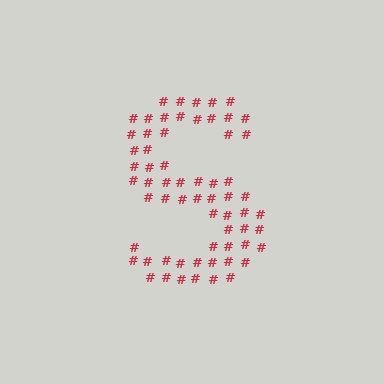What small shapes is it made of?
It is made of small hash symbols.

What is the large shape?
The large shape is the letter S.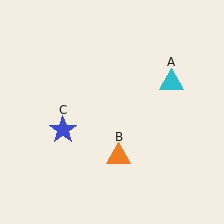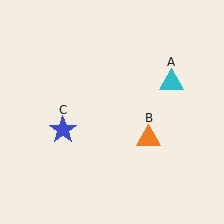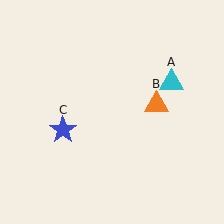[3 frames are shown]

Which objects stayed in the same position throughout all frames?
Cyan triangle (object A) and blue star (object C) remained stationary.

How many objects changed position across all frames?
1 object changed position: orange triangle (object B).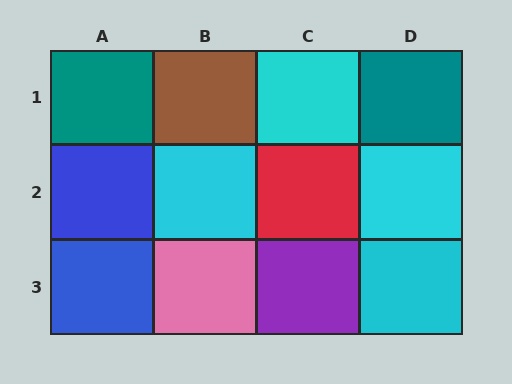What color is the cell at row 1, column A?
Teal.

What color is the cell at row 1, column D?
Teal.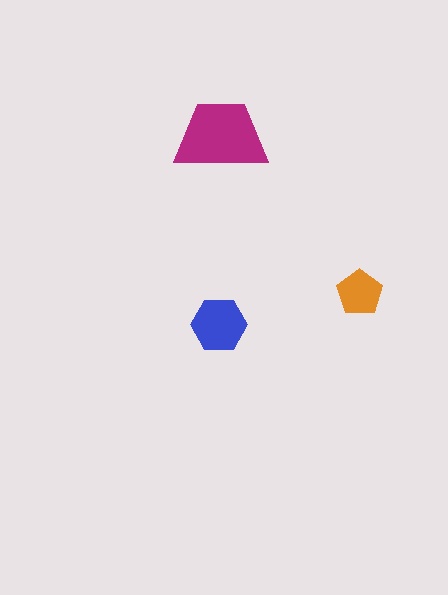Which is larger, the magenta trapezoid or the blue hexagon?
The magenta trapezoid.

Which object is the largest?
The magenta trapezoid.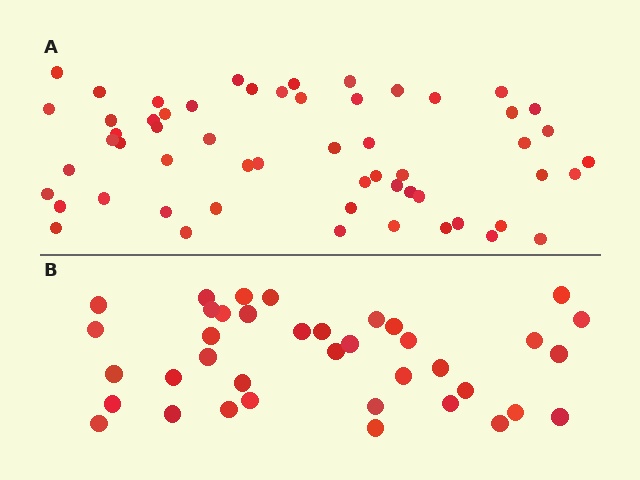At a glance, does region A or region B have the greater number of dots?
Region A (the top region) has more dots.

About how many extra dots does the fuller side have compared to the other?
Region A has approximately 20 more dots than region B.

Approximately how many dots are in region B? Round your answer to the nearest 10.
About 40 dots. (The exact count is 38, which rounds to 40.)